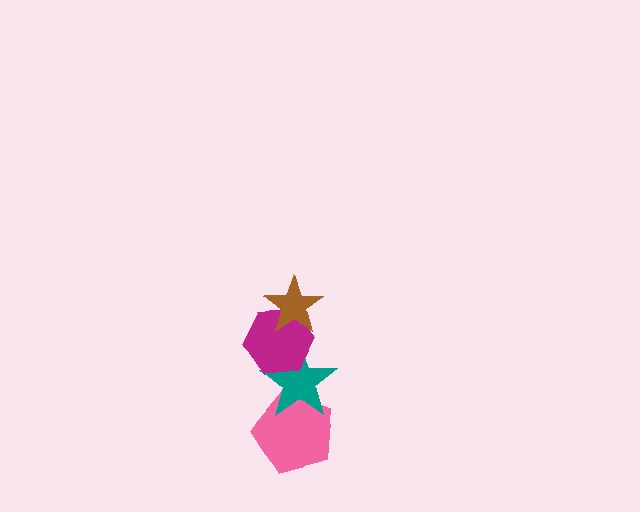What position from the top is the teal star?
The teal star is 3rd from the top.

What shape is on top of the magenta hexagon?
The brown star is on top of the magenta hexagon.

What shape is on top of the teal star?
The magenta hexagon is on top of the teal star.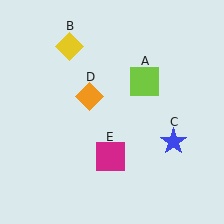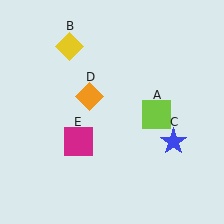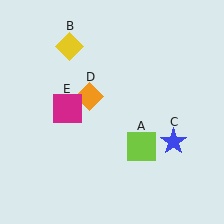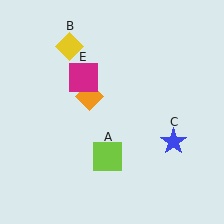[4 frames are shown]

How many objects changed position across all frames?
2 objects changed position: lime square (object A), magenta square (object E).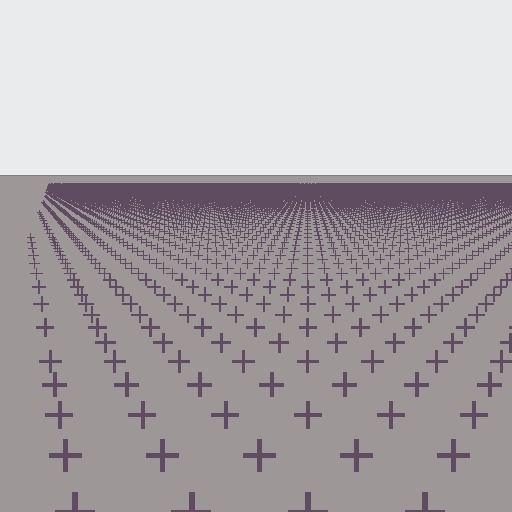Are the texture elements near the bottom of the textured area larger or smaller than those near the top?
Larger. Near the bottom, elements are closer to the viewer and appear at a bigger on-screen size.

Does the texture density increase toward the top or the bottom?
Density increases toward the top.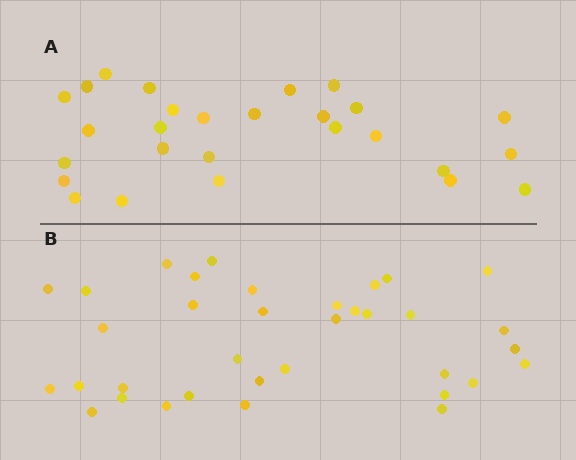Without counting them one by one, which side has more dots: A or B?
Region B (the bottom region) has more dots.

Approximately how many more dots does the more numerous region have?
Region B has roughly 8 or so more dots than region A.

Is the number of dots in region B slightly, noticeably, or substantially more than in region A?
Region B has noticeably more, but not dramatically so. The ratio is roughly 1.3 to 1.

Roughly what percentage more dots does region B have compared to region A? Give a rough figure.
About 30% more.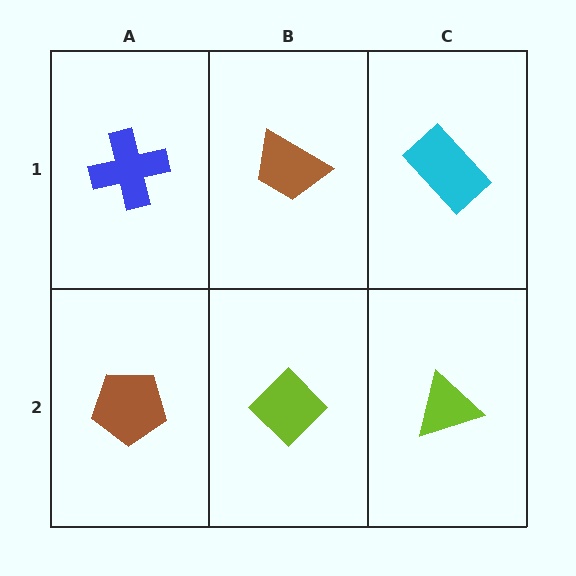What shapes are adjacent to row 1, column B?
A lime diamond (row 2, column B), a blue cross (row 1, column A), a cyan rectangle (row 1, column C).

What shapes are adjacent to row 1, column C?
A lime triangle (row 2, column C), a brown trapezoid (row 1, column B).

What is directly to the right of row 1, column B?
A cyan rectangle.